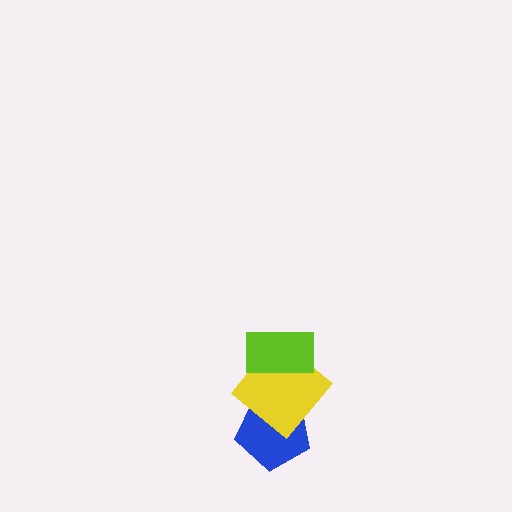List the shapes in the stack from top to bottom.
From top to bottom: the lime rectangle, the yellow diamond, the blue pentagon.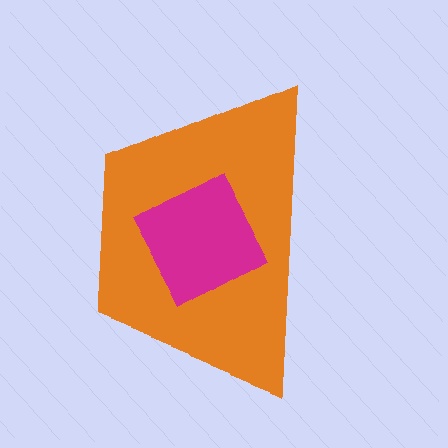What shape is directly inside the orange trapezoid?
The magenta square.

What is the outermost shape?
The orange trapezoid.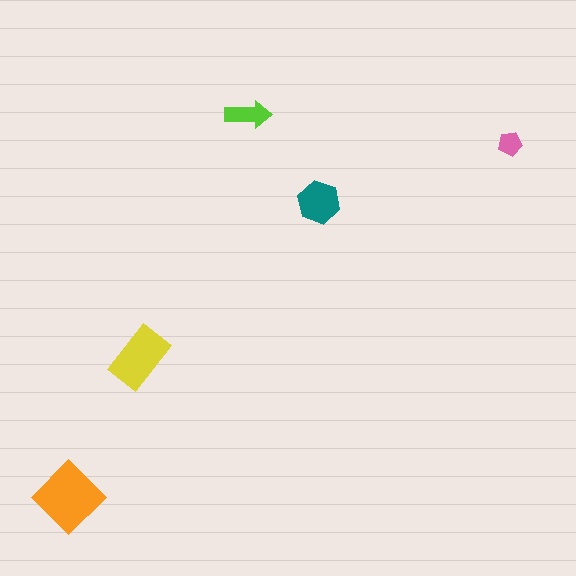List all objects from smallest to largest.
The pink pentagon, the lime arrow, the teal hexagon, the yellow rectangle, the orange diamond.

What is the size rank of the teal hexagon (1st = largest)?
3rd.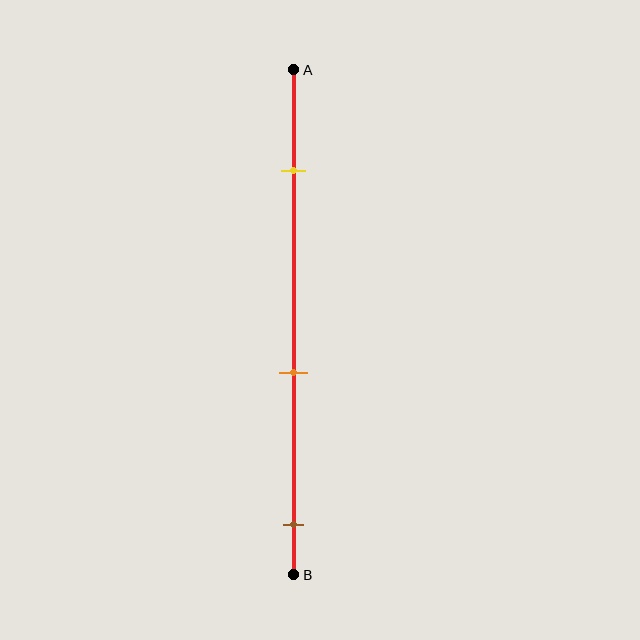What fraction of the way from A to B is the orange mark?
The orange mark is approximately 60% (0.6) of the way from A to B.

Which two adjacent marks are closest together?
The orange and brown marks are the closest adjacent pair.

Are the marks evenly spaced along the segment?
Yes, the marks are approximately evenly spaced.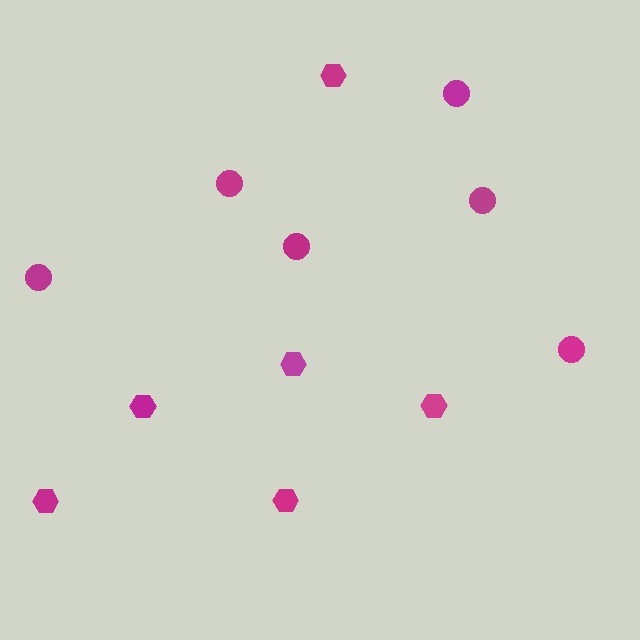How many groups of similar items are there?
There are 2 groups: one group of hexagons (6) and one group of circles (6).